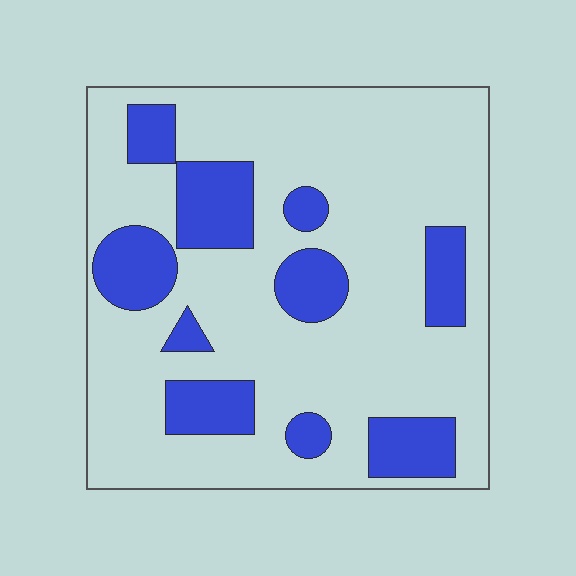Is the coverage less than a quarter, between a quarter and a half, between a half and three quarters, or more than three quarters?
Less than a quarter.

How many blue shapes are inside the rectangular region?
10.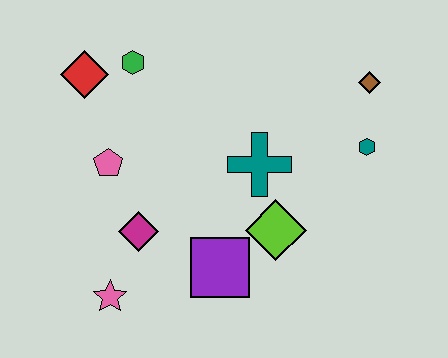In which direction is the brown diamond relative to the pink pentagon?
The brown diamond is to the right of the pink pentagon.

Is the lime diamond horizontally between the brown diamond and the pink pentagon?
Yes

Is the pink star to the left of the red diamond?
No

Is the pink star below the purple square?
Yes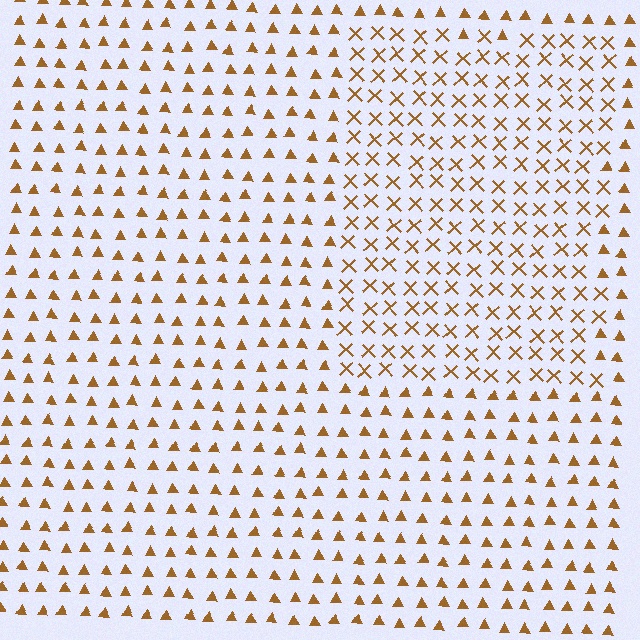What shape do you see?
I see a rectangle.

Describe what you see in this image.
The image is filled with small brown elements arranged in a uniform grid. A rectangle-shaped region contains X marks, while the surrounding area contains triangles. The boundary is defined purely by the change in element shape.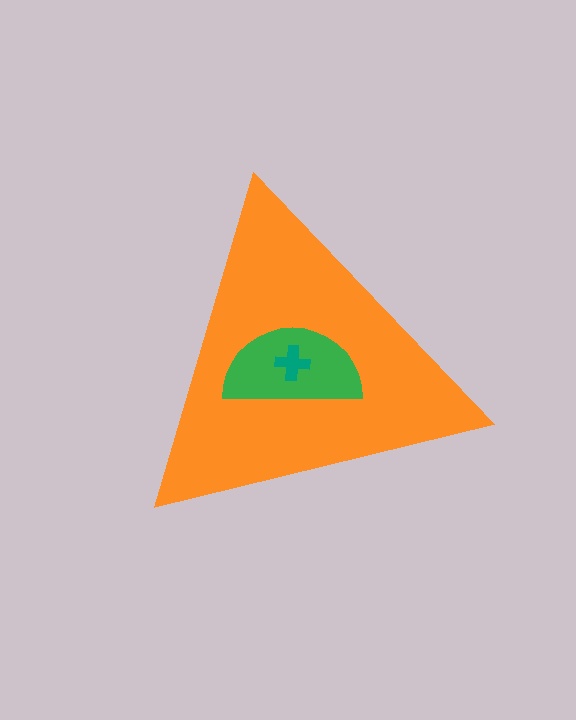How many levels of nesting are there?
3.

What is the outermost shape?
The orange triangle.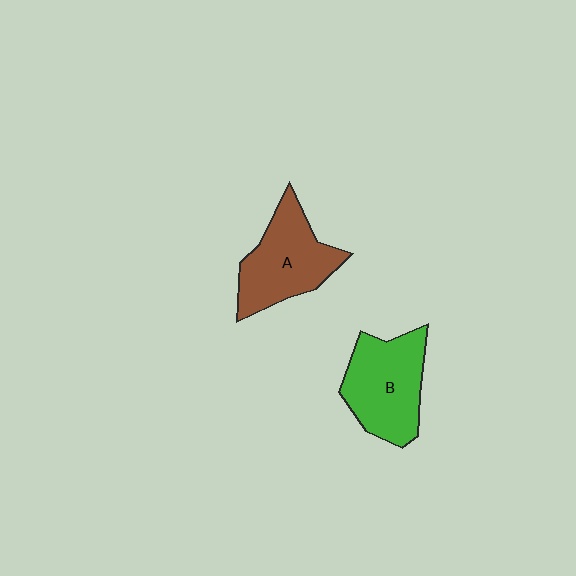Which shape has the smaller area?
Shape A (brown).